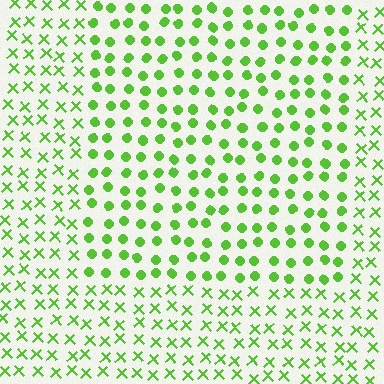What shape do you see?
I see a rectangle.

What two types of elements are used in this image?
The image uses circles inside the rectangle region and X marks outside it.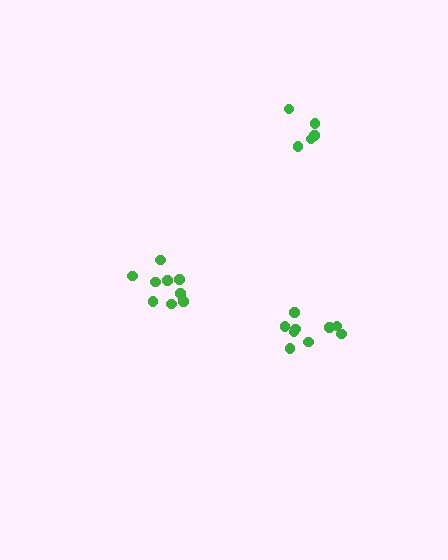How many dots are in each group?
Group 1: 9 dots, Group 2: 9 dots, Group 3: 5 dots (23 total).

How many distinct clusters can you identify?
There are 3 distinct clusters.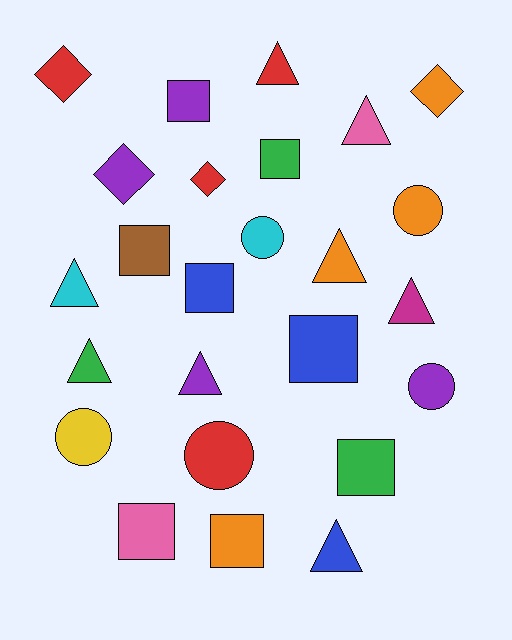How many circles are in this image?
There are 5 circles.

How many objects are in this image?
There are 25 objects.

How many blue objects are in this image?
There are 3 blue objects.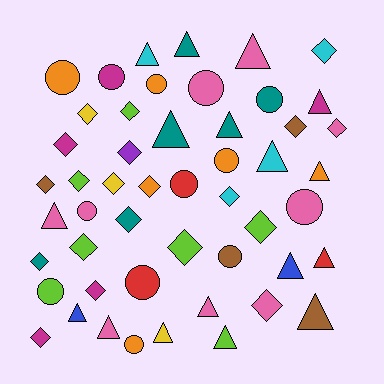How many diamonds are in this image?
There are 20 diamonds.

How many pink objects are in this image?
There are 9 pink objects.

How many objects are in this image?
There are 50 objects.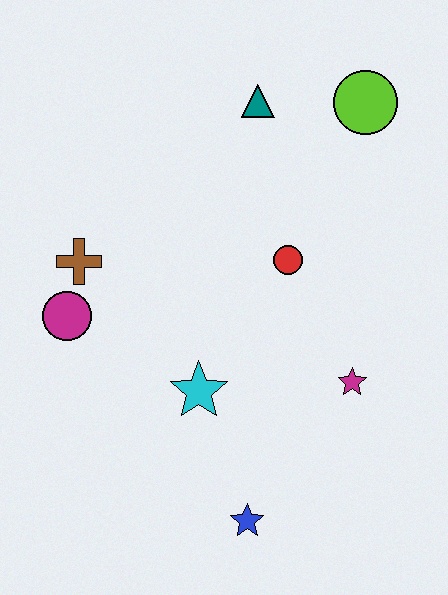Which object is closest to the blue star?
The cyan star is closest to the blue star.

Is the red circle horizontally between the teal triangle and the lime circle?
Yes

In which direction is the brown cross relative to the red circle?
The brown cross is to the left of the red circle.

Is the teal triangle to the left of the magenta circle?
No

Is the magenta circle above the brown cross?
No